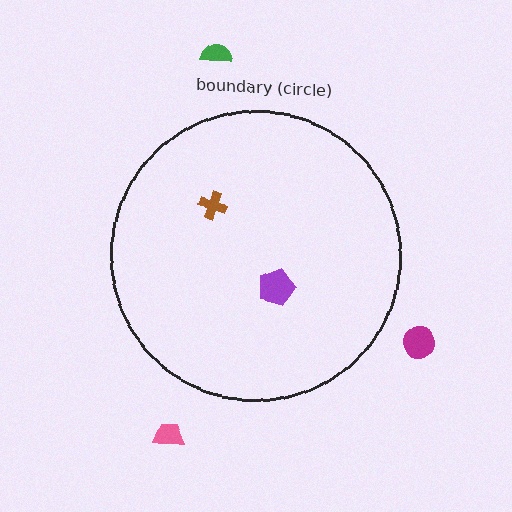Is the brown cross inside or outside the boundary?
Inside.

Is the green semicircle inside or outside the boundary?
Outside.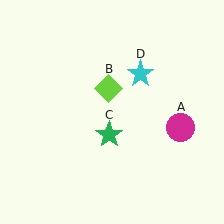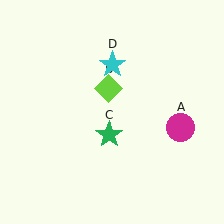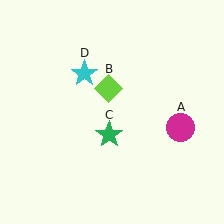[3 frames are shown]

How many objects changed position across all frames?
1 object changed position: cyan star (object D).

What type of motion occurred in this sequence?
The cyan star (object D) rotated counterclockwise around the center of the scene.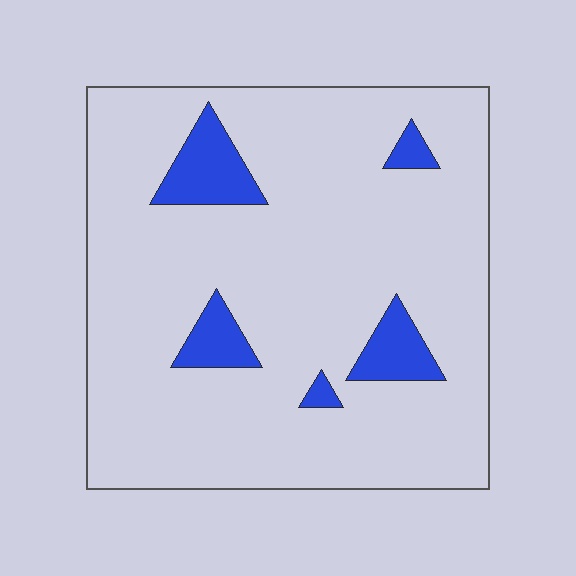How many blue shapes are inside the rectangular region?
5.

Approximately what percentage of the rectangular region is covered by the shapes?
Approximately 10%.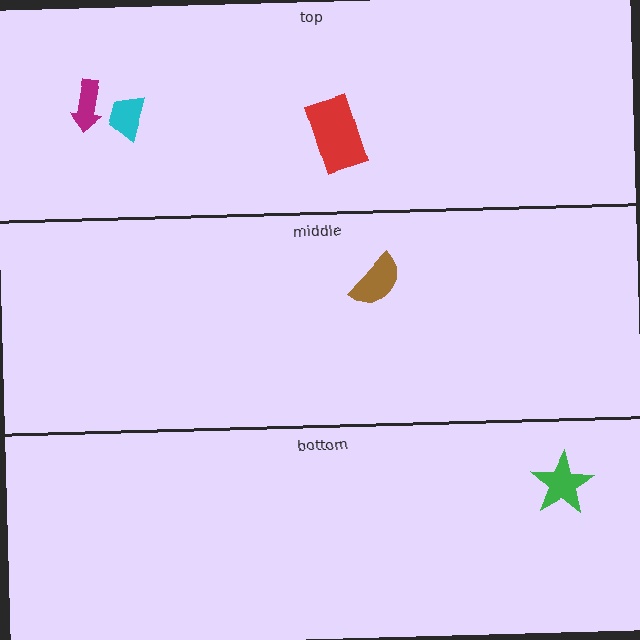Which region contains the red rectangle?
The top region.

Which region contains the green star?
The bottom region.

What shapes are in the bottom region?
The green star.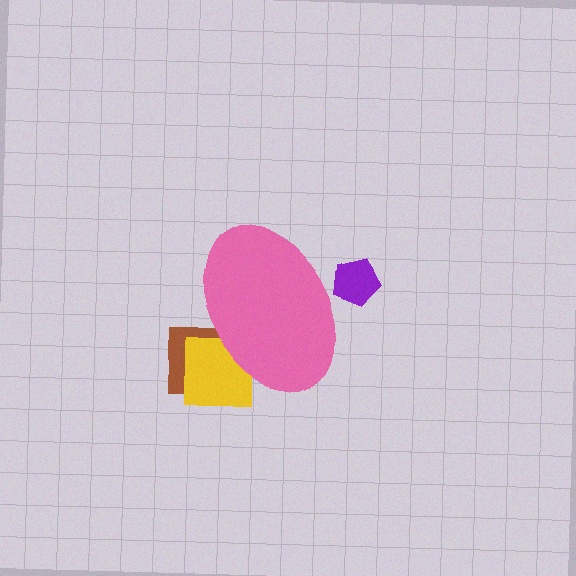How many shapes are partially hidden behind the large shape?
3 shapes are partially hidden.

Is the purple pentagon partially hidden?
Yes, the purple pentagon is partially hidden behind the pink ellipse.